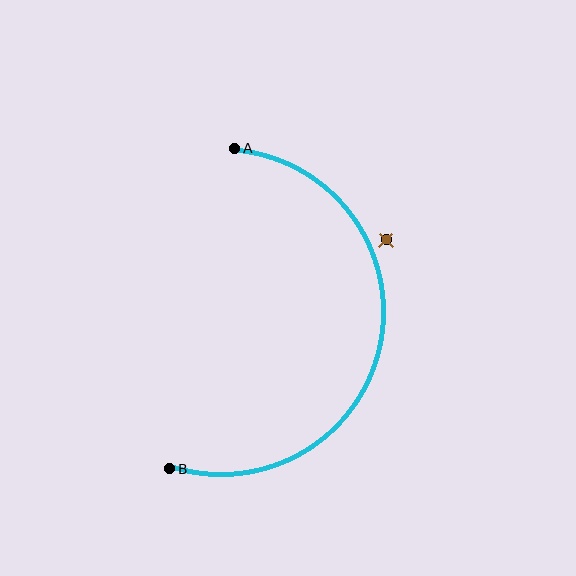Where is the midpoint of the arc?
The arc midpoint is the point on the curve farthest from the straight line joining A and B. It sits to the right of that line.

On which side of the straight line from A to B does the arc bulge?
The arc bulges to the right of the straight line connecting A and B.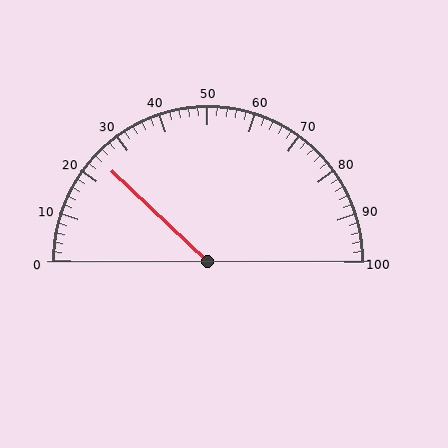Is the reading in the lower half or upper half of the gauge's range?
The reading is in the lower half of the range (0 to 100).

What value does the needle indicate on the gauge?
The needle indicates approximately 24.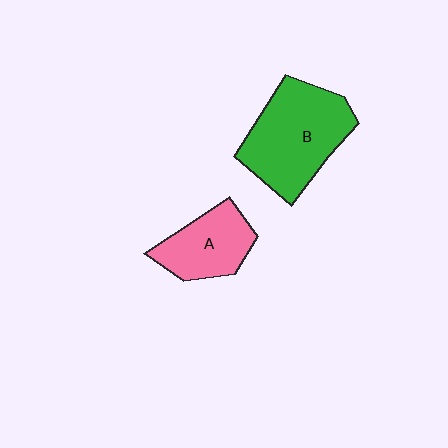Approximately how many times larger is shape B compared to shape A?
Approximately 1.7 times.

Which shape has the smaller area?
Shape A (pink).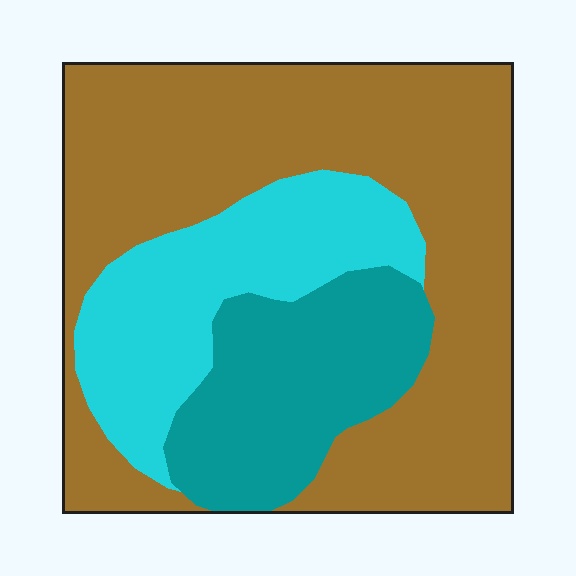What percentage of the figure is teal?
Teal takes up between a sixth and a third of the figure.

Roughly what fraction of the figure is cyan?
Cyan covers roughly 20% of the figure.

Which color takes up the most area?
Brown, at roughly 55%.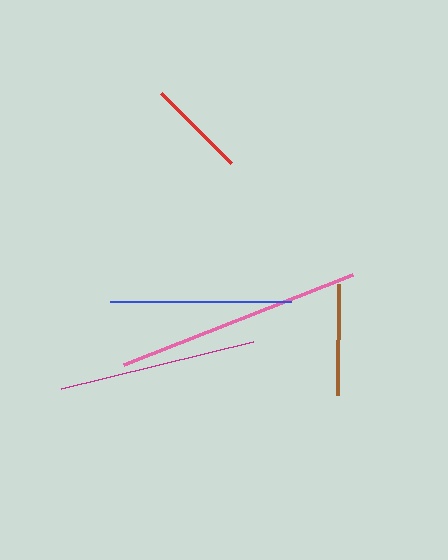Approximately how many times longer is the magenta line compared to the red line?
The magenta line is approximately 2.0 times the length of the red line.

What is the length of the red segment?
The red segment is approximately 99 pixels long.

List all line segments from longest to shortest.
From longest to shortest: pink, magenta, blue, brown, red.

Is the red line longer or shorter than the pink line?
The pink line is longer than the red line.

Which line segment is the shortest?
The red line is the shortest at approximately 99 pixels.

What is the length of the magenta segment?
The magenta segment is approximately 198 pixels long.